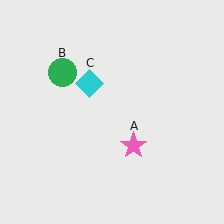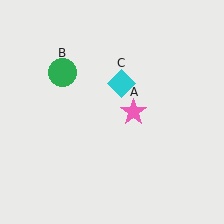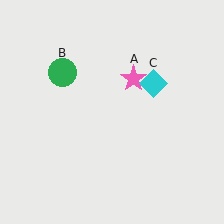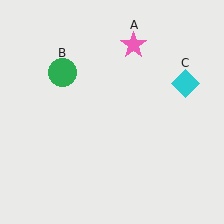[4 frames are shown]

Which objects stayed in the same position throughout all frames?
Green circle (object B) remained stationary.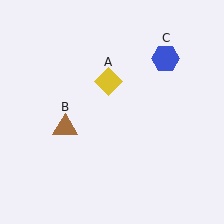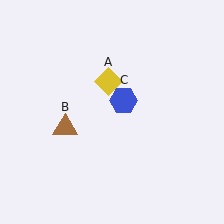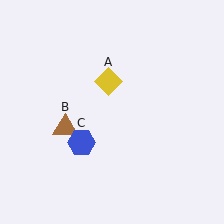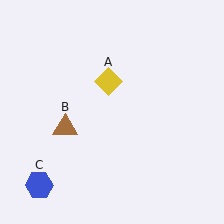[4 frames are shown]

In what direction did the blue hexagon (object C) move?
The blue hexagon (object C) moved down and to the left.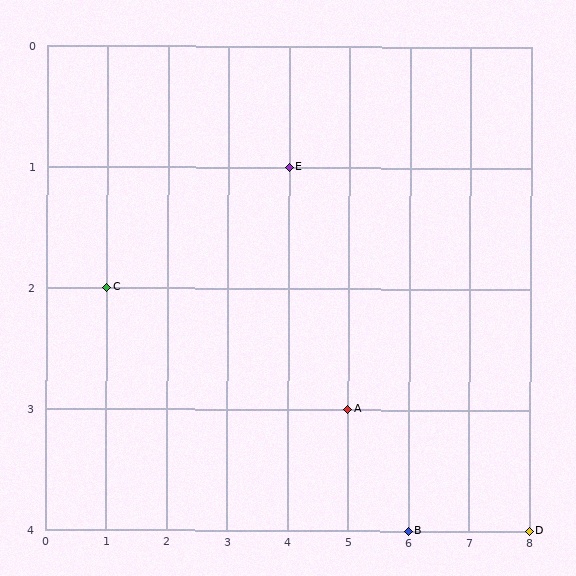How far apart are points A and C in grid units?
Points A and C are 4 columns and 1 row apart (about 4.1 grid units diagonally).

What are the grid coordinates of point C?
Point C is at grid coordinates (1, 2).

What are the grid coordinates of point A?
Point A is at grid coordinates (5, 3).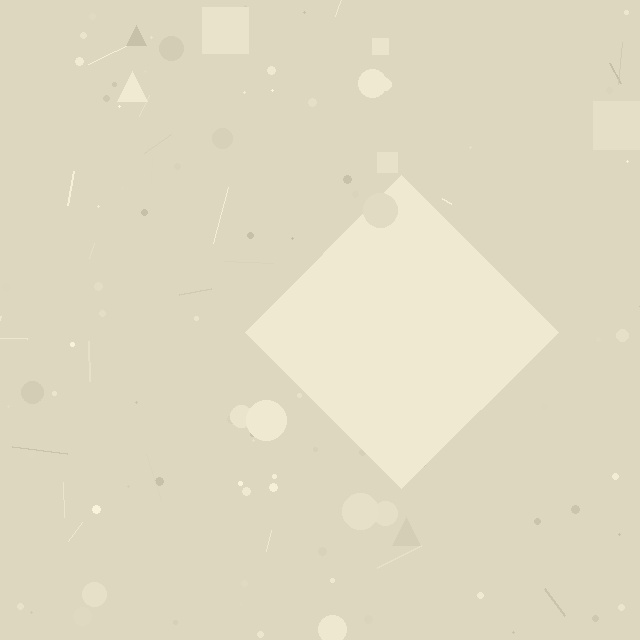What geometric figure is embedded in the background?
A diamond is embedded in the background.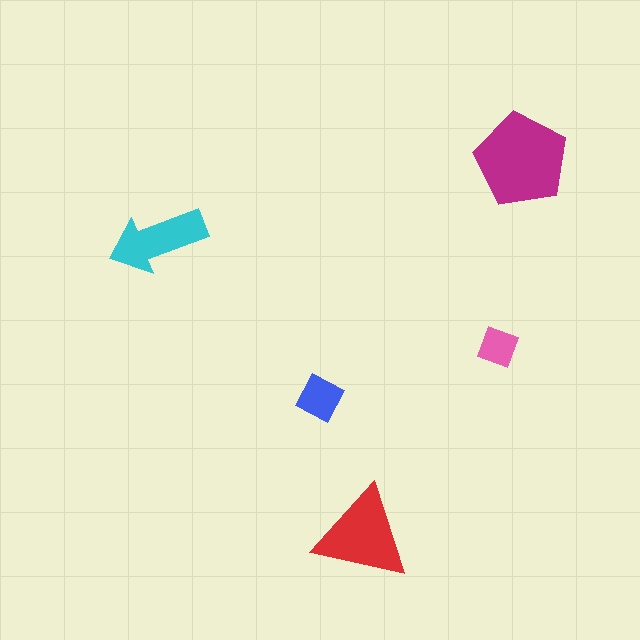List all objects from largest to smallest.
The magenta pentagon, the red triangle, the cyan arrow, the blue diamond, the pink square.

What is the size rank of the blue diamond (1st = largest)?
4th.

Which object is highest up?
The magenta pentagon is topmost.